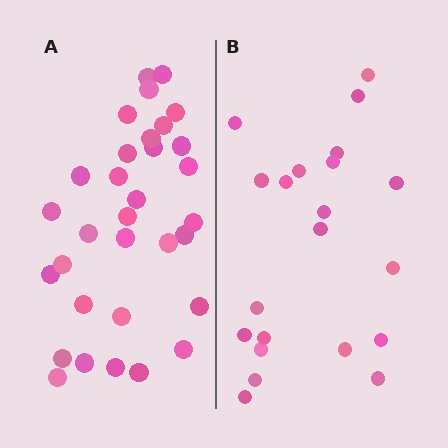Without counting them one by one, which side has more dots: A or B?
Region A (the left region) has more dots.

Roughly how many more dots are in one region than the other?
Region A has roughly 12 or so more dots than region B.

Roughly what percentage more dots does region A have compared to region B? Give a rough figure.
About 50% more.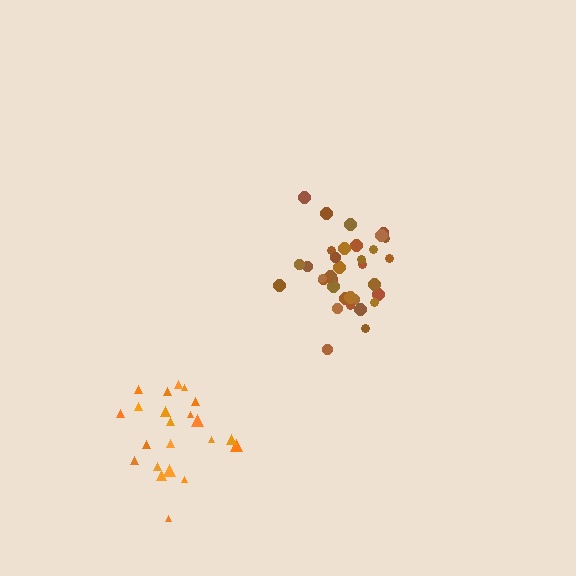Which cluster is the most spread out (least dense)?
Orange.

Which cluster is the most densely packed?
Brown.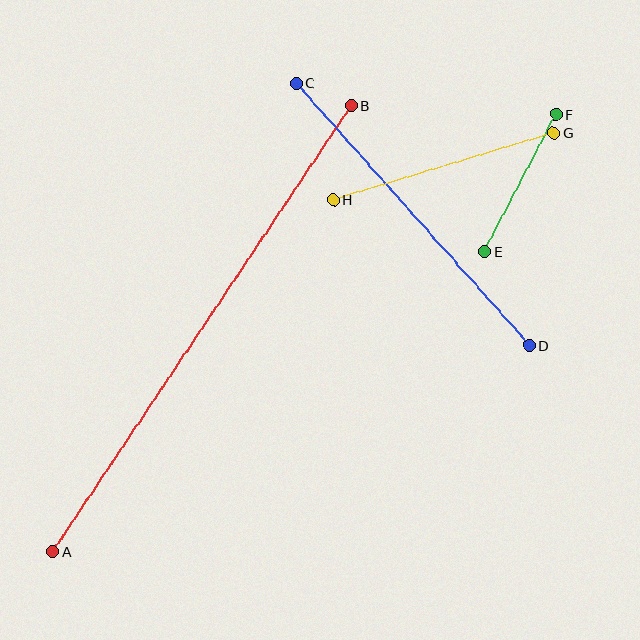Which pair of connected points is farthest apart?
Points A and B are farthest apart.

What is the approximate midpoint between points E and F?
The midpoint is at approximately (520, 183) pixels.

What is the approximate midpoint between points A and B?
The midpoint is at approximately (202, 328) pixels.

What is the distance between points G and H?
The distance is approximately 230 pixels.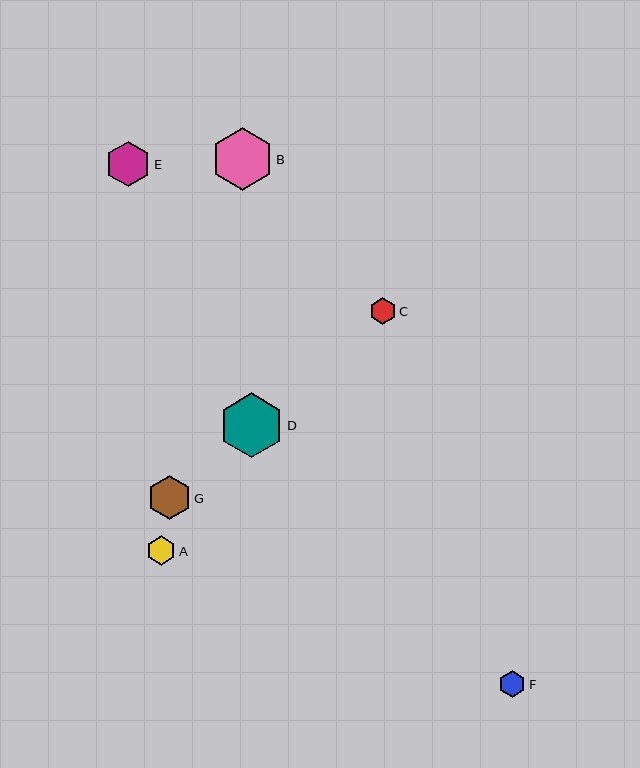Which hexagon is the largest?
Hexagon D is the largest with a size of approximately 65 pixels.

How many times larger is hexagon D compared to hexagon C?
Hexagon D is approximately 2.5 times the size of hexagon C.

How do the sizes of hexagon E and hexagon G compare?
Hexagon E and hexagon G are approximately the same size.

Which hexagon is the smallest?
Hexagon C is the smallest with a size of approximately 26 pixels.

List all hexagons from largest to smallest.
From largest to smallest: D, B, E, G, A, F, C.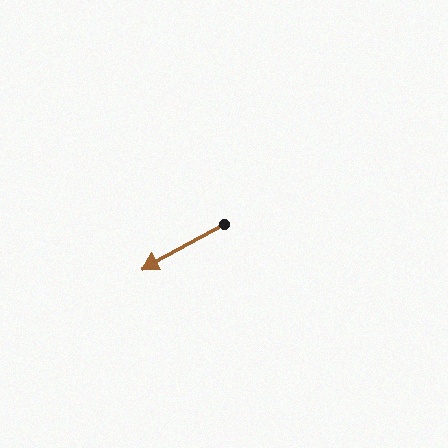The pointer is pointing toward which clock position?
Roughly 8 o'clock.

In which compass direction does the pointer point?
Southwest.